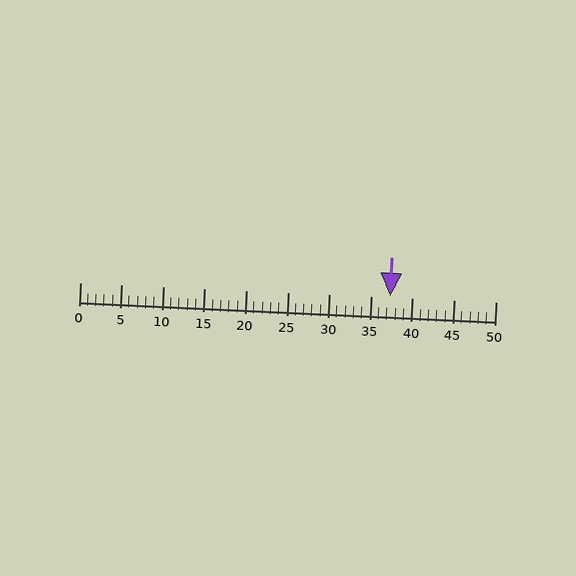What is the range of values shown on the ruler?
The ruler shows values from 0 to 50.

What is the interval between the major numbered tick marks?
The major tick marks are spaced 5 units apart.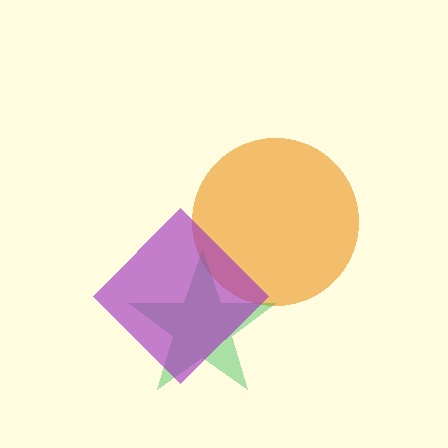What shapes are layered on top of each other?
The layered shapes are: an orange circle, a green star, a purple diamond.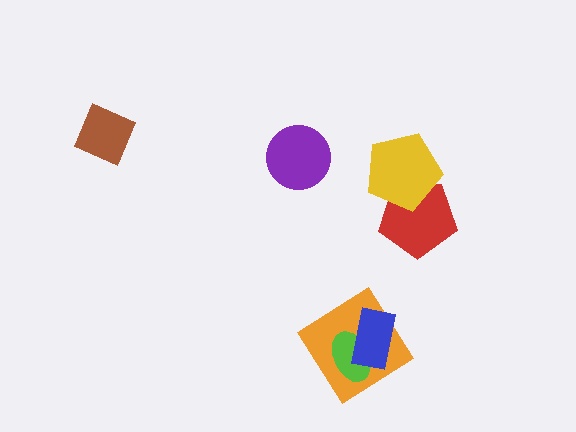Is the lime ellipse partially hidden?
Yes, it is partially covered by another shape.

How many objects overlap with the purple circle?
0 objects overlap with the purple circle.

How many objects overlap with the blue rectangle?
2 objects overlap with the blue rectangle.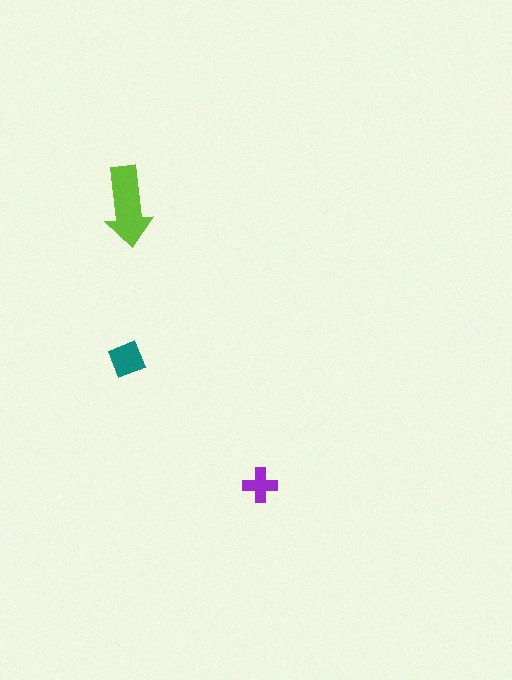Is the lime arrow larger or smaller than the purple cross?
Larger.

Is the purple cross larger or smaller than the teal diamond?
Smaller.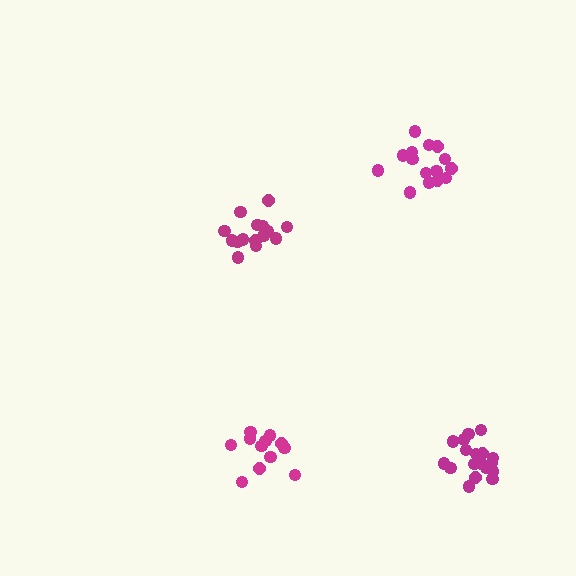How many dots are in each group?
Group 1: 18 dots, Group 2: 12 dots, Group 3: 15 dots, Group 4: 15 dots (60 total).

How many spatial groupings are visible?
There are 4 spatial groupings.